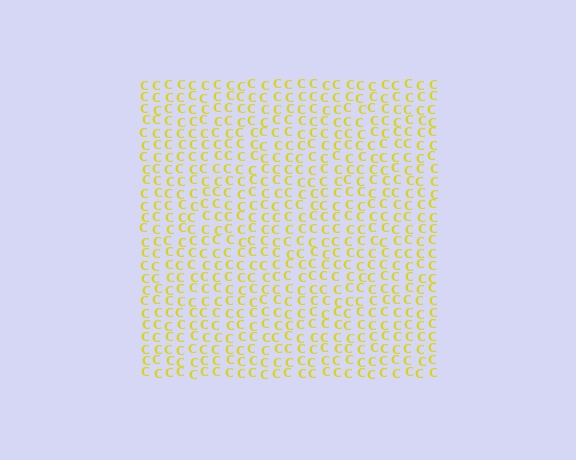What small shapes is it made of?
It is made of small letter C's.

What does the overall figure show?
The overall figure shows a square.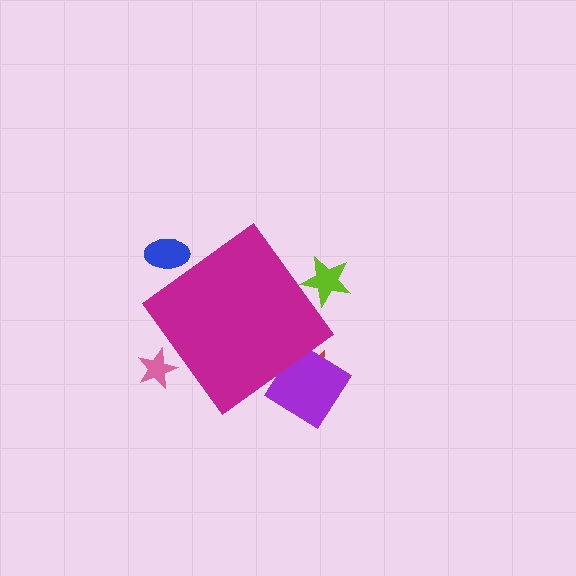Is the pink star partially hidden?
Yes, the pink star is partially hidden behind the magenta diamond.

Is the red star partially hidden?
Yes, the red star is partially hidden behind the magenta diamond.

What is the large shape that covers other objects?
A magenta diamond.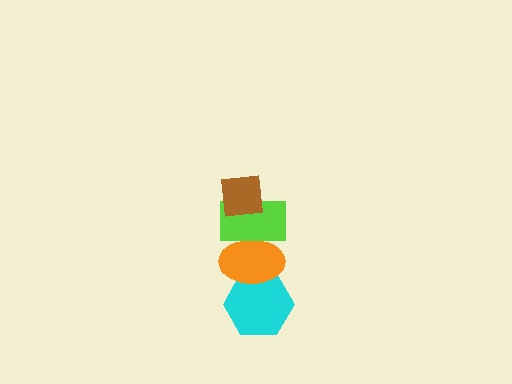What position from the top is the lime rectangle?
The lime rectangle is 2nd from the top.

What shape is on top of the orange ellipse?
The lime rectangle is on top of the orange ellipse.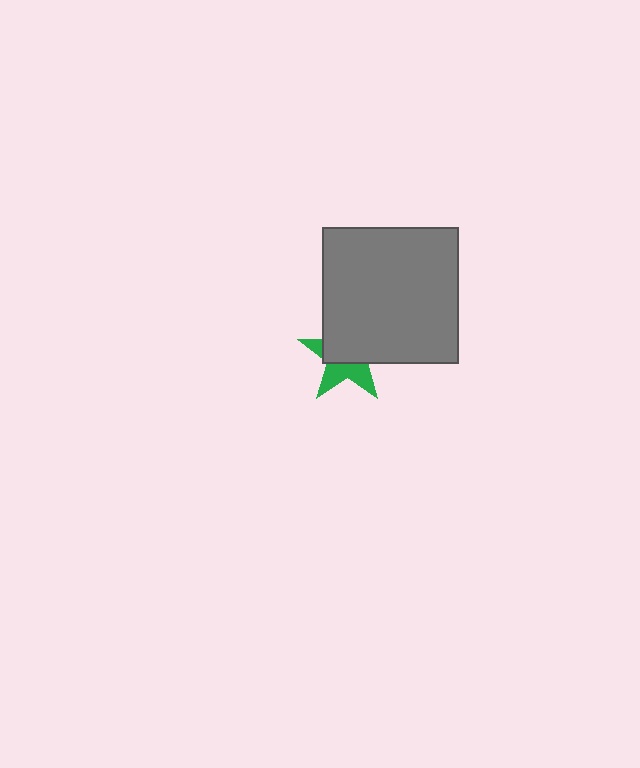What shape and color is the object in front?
The object in front is a gray square.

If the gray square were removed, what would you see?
You would see the complete green star.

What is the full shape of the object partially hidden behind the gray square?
The partially hidden object is a green star.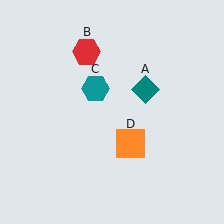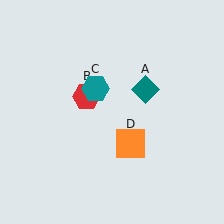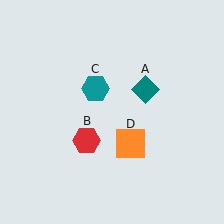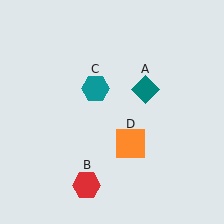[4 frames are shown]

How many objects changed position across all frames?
1 object changed position: red hexagon (object B).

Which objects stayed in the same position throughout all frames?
Teal diamond (object A) and teal hexagon (object C) and orange square (object D) remained stationary.